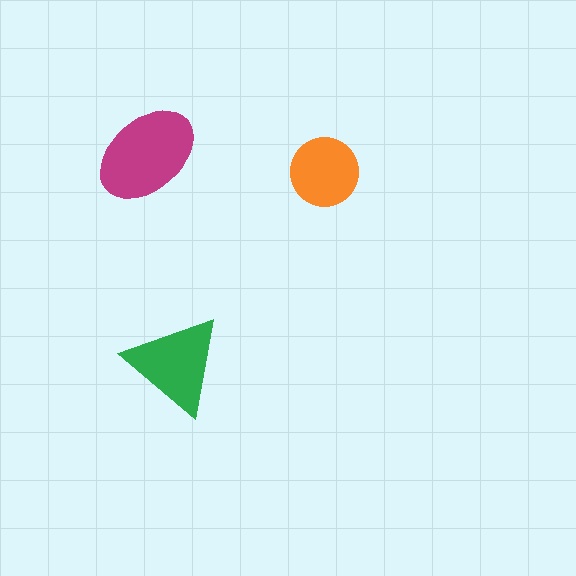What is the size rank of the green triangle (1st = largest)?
2nd.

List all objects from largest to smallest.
The magenta ellipse, the green triangle, the orange circle.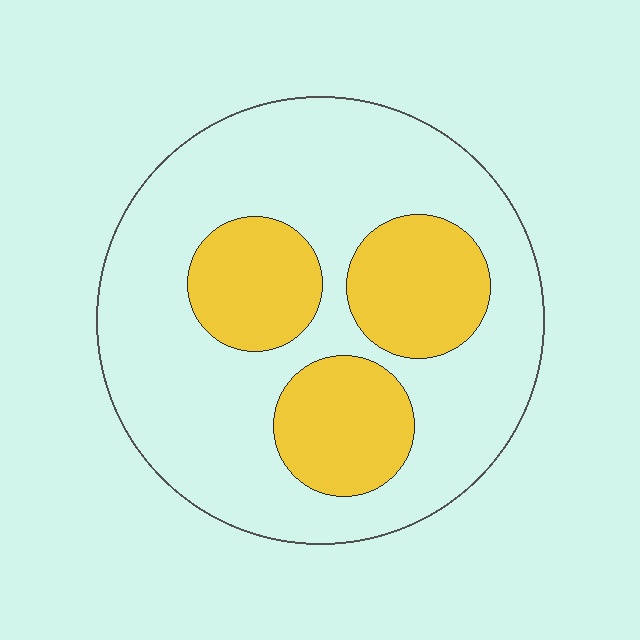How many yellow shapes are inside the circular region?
3.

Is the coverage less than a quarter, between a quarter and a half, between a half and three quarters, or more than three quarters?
Between a quarter and a half.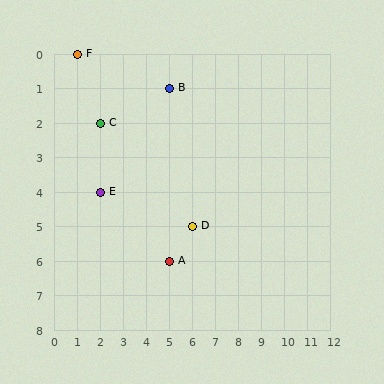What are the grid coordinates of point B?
Point B is at grid coordinates (5, 1).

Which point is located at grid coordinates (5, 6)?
Point A is at (5, 6).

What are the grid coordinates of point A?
Point A is at grid coordinates (5, 6).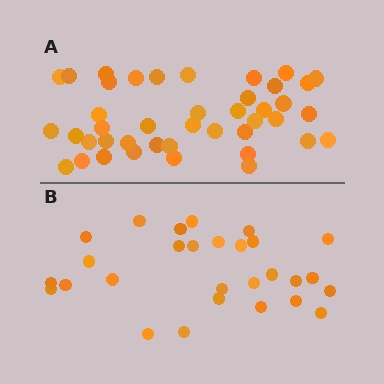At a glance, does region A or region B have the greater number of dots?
Region A (the top region) has more dots.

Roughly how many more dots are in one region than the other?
Region A has approximately 15 more dots than region B.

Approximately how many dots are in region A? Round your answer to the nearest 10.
About 40 dots. (The exact count is 42, which rounds to 40.)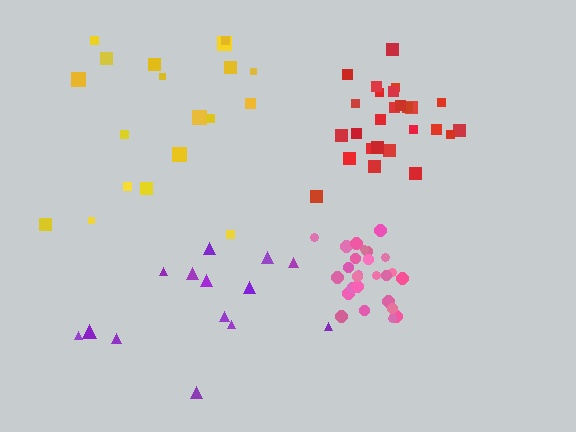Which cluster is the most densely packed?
Pink.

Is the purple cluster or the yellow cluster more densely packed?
Yellow.